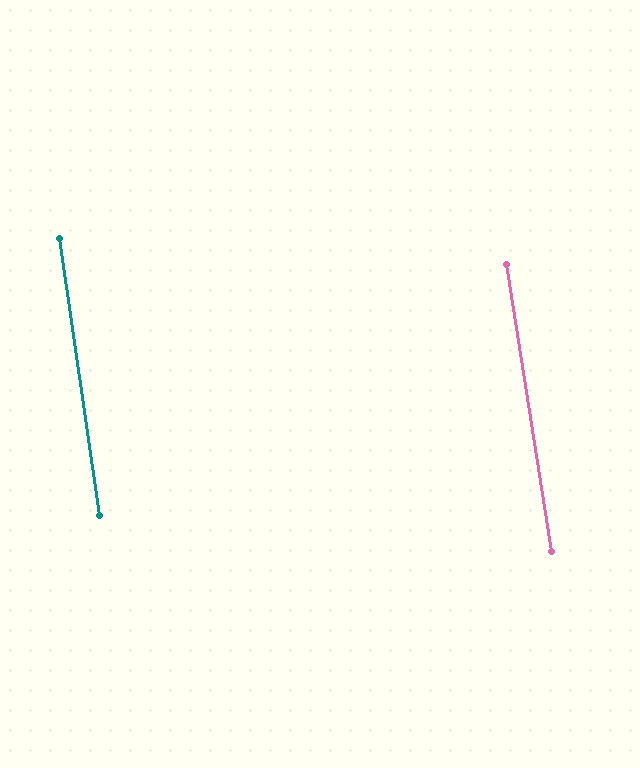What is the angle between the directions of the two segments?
Approximately 1 degree.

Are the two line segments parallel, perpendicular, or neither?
Parallel — their directions differ by only 0.8°.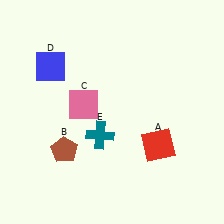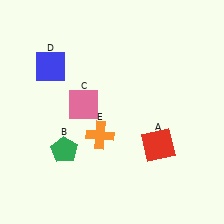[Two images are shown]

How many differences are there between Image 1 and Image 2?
There are 2 differences between the two images.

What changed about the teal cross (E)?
In Image 1, E is teal. In Image 2, it changed to orange.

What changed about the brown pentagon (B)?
In Image 1, B is brown. In Image 2, it changed to green.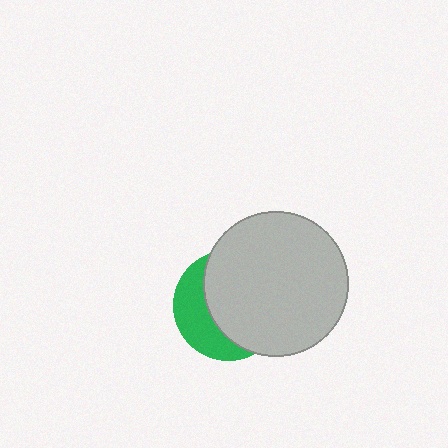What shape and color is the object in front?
The object in front is a light gray circle.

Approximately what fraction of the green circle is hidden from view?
Roughly 65% of the green circle is hidden behind the light gray circle.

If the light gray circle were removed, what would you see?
You would see the complete green circle.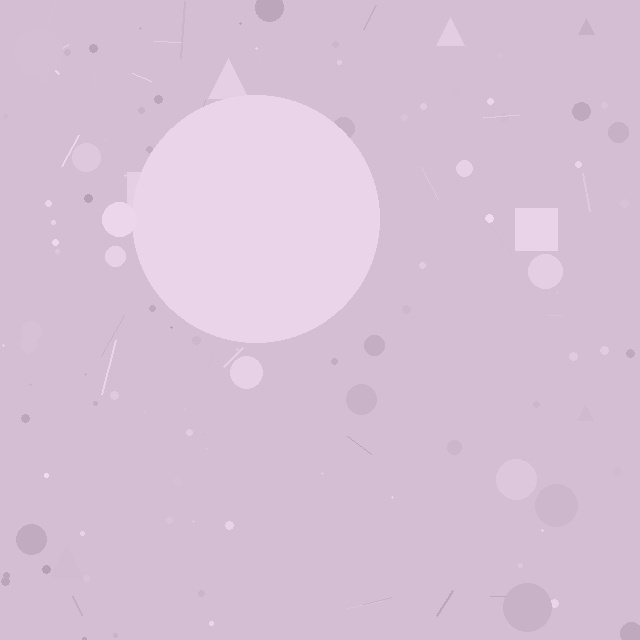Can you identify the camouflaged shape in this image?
The camouflaged shape is a circle.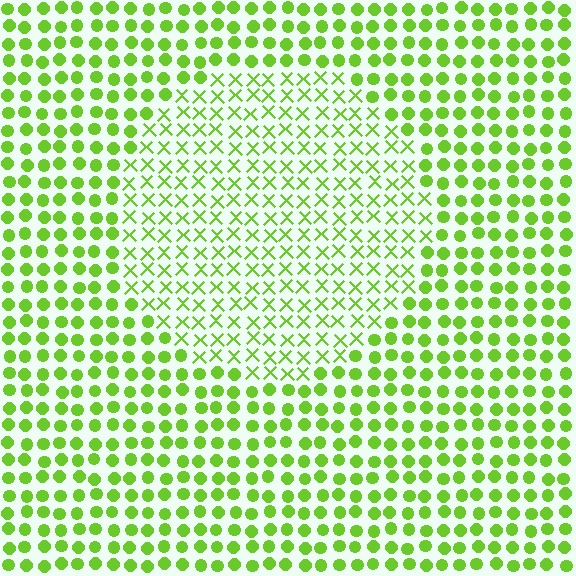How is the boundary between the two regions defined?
The boundary is defined by a change in element shape: X marks inside vs. circles outside. All elements share the same color and spacing.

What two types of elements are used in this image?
The image uses X marks inside the circle region and circles outside it.